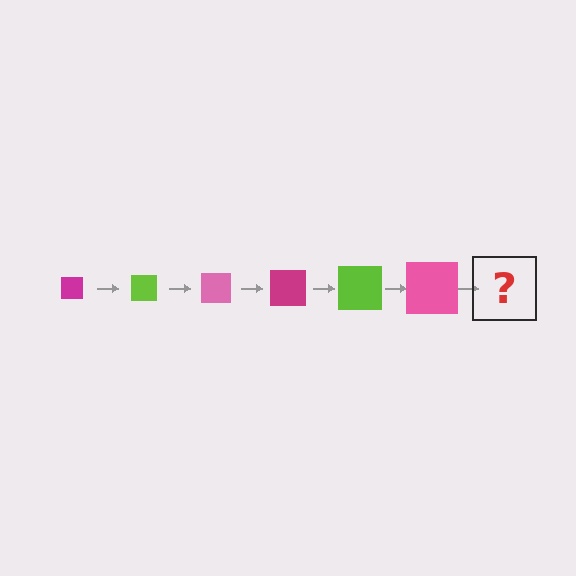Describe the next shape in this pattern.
It should be a magenta square, larger than the previous one.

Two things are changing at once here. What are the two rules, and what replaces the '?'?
The two rules are that the square grows larger each step and the color cycles through magenta, lime, and pink. The '?' should be a magenta square, larger than the previous one.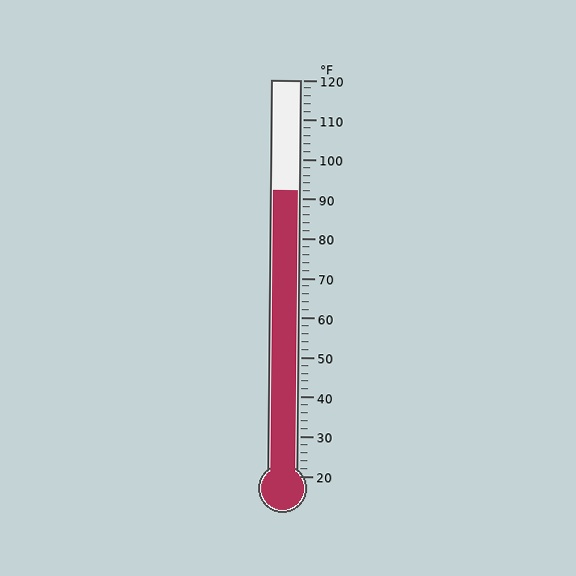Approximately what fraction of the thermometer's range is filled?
The thermometer is filled to approximately 70% of its range.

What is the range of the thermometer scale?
The thermometer scale ranges from 20°F to 120°F.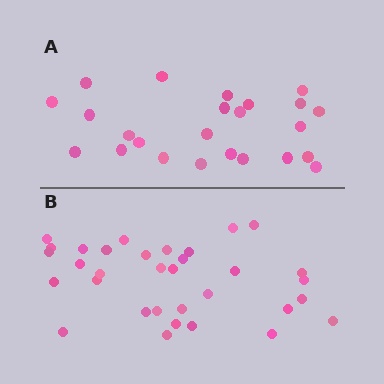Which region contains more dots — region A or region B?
Region B (the bottom region) has more dots.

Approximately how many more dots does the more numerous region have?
Region B has roughly 8 or so more dots than region A.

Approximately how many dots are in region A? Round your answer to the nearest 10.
About 20 dots. (The exact count is 24, which rounds to 20.)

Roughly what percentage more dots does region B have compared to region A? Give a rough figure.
About 40% more.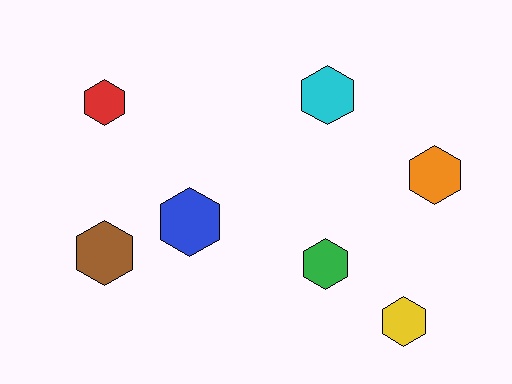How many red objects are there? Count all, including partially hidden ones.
There is 1 red object.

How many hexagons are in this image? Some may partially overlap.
There are 7 hexagons.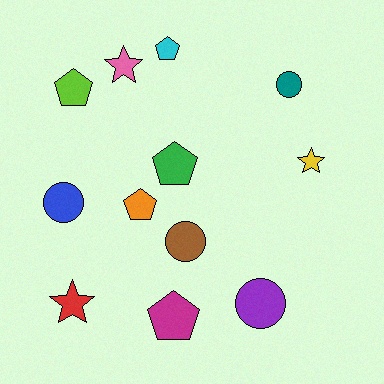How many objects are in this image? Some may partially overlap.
There are 12 objects.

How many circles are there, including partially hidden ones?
There are 4 circles.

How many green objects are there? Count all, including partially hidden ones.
There is 1 green object.